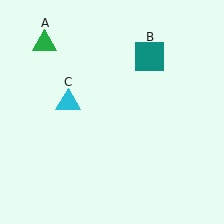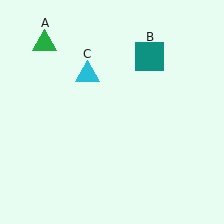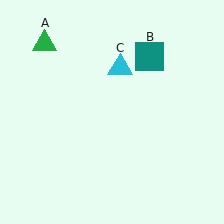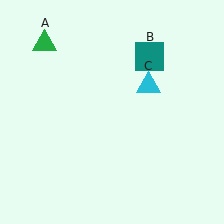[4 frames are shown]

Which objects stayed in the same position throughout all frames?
Green triangle (object A) and teal square (object B) remained stationary.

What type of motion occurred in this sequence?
The cyan triangle (object C) rotated clockwise around the center of the scene.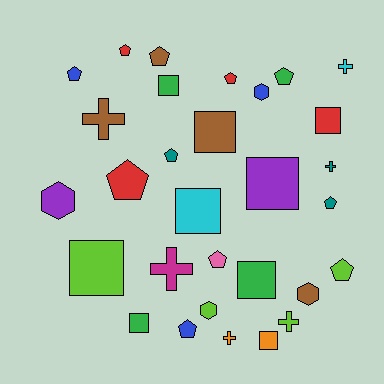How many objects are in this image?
There are 30 objects.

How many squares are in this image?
There are 9 squares.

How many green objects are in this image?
There are 4 green objects.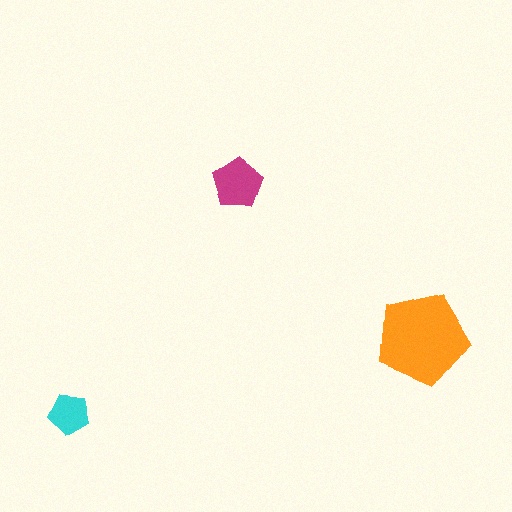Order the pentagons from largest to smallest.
the orange one, the magenta one, the cyan one.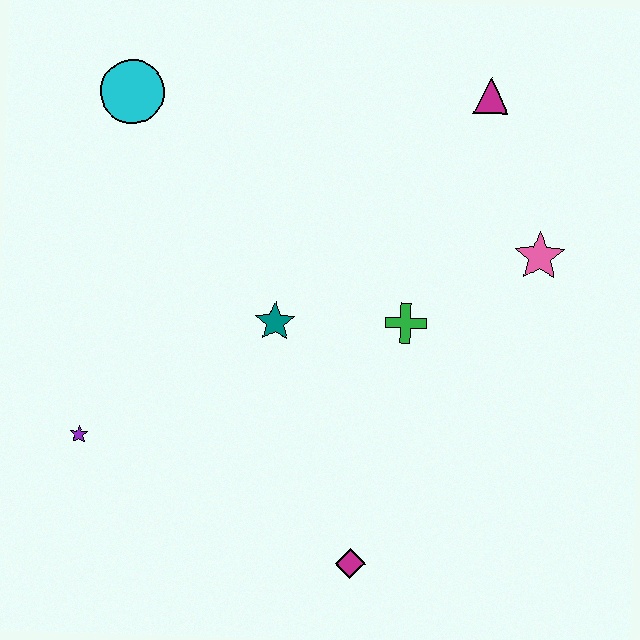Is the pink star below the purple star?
No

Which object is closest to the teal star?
The green cross is closest to the teal star.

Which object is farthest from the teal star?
The magenta triangle is farthest from the teal star.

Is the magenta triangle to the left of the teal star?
No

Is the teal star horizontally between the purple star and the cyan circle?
No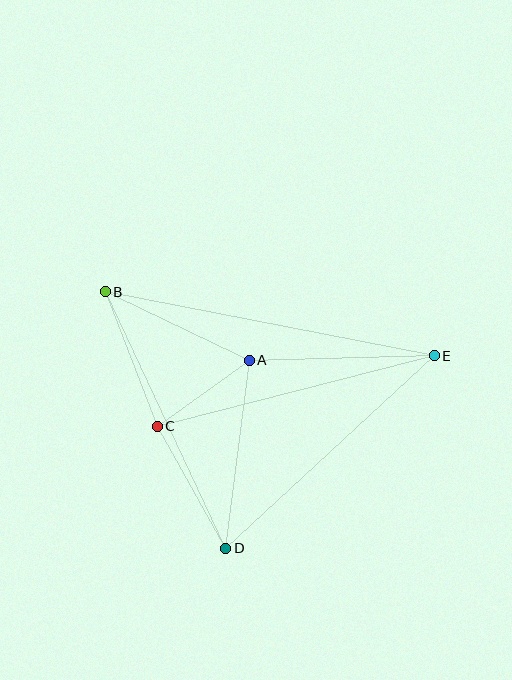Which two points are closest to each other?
Points A and C are closest to each other.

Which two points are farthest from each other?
Points B and E are farthest from each other.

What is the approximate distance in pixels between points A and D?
The distance between A and D is approximately 189 pixels.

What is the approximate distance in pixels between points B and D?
The distance between B and D is approximately 283 pixels.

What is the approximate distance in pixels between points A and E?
The distance between A and E is approximately 185 pixels.